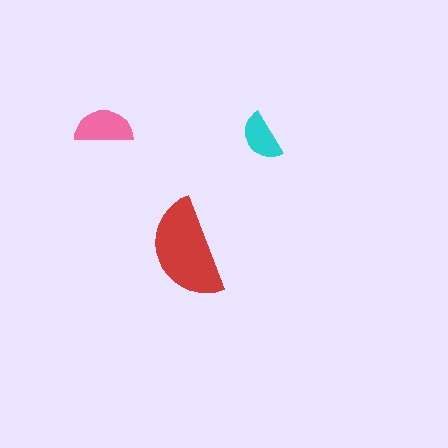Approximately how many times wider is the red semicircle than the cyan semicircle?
About 2 times wider.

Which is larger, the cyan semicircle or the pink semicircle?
The pink one.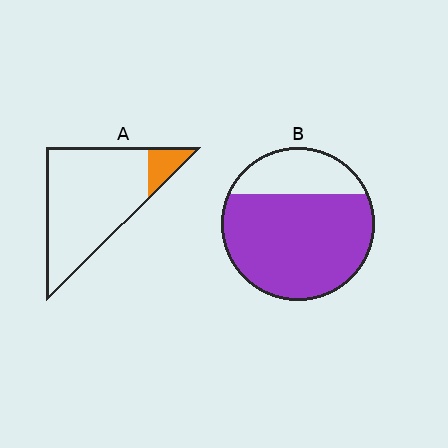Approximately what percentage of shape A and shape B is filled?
A is approximately 10% and B is approximately 75%.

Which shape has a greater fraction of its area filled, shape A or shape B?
Shape B.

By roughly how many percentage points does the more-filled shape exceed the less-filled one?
By roughly 60 percentage points (B over A).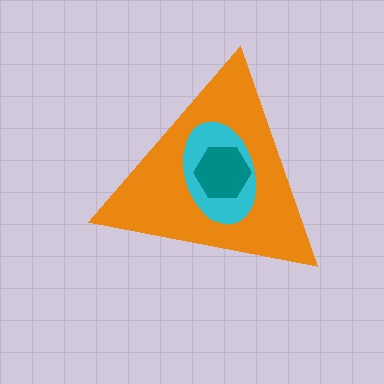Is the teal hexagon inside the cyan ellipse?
Yes.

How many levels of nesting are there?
3.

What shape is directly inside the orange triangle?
The cyan ellipse.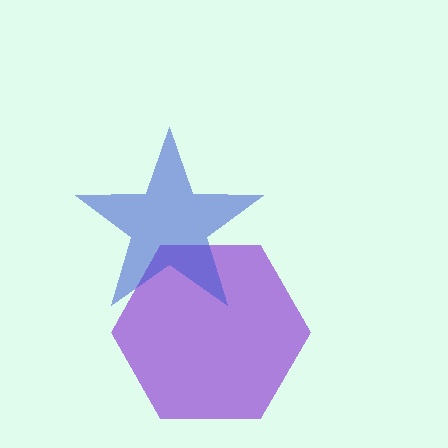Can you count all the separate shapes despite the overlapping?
Yes, there are 2 separate shapes.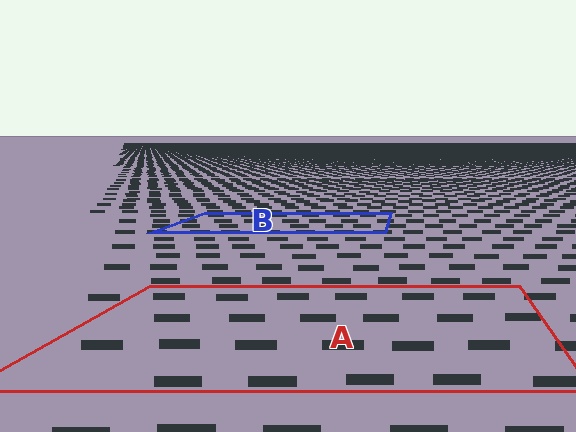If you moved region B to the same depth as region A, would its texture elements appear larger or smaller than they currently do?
They would appear larger. At a closer depth, the same texture elements are projected at a bigger on-screen size.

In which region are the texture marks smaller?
The texture marks are smaller in region B, because it is farther away.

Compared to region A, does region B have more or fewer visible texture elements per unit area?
Region B has more texture elements per unit area — they are packed more densely because it is farther away.